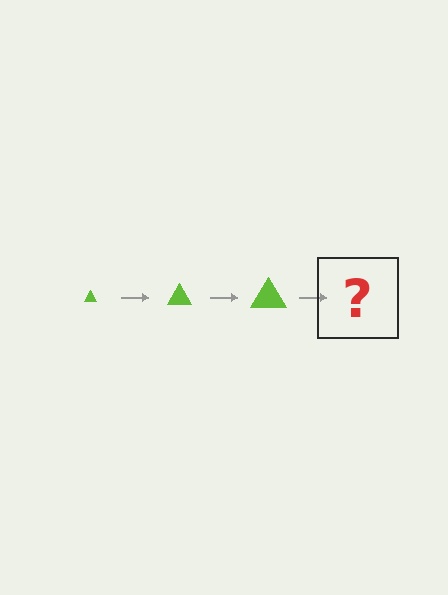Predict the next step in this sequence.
The next step is a lime triangle, larger than the previous one.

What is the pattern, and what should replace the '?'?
The pattern is that the triangle gets progressively larger each step. The '?' should be a lime triangle, larger than the previous one.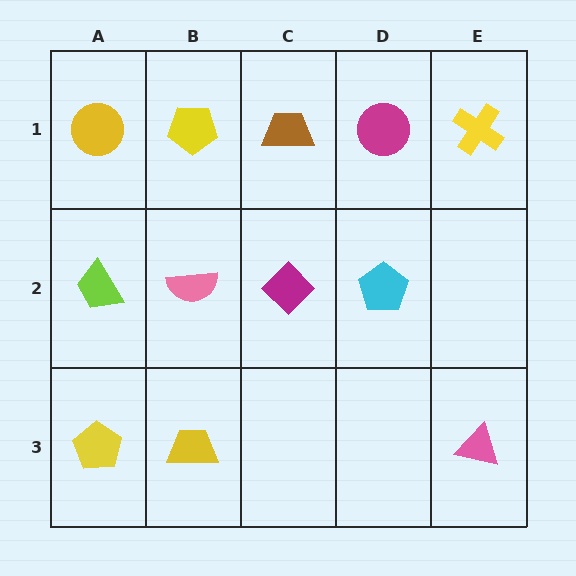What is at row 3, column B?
A yellow trapezoid.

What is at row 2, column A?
A lime trapezoid.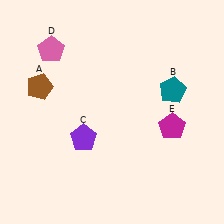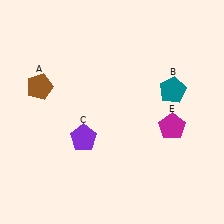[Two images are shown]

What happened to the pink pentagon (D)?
The pink pentagon (D) was removed in Image 2. It was in the top-left area of Image 1.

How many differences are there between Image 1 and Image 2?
There is 1 difference between the two images.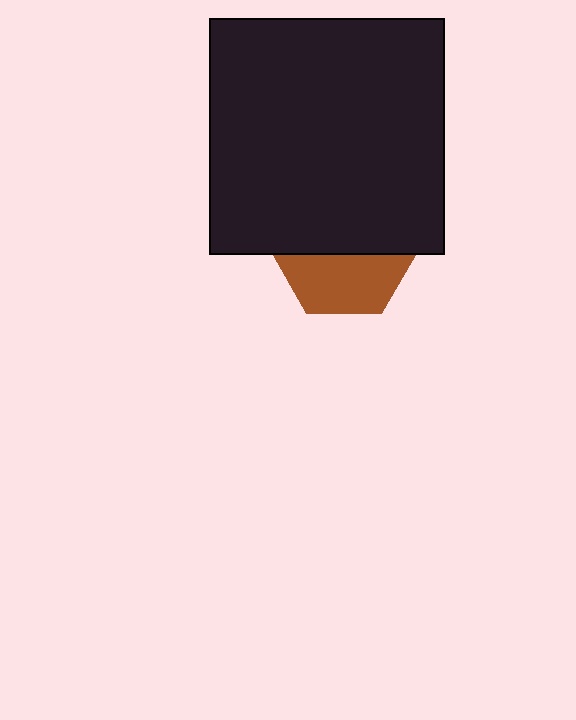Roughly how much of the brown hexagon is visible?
A small part of it is visible (roughly 43%).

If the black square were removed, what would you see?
You would see the complete brown hexagon.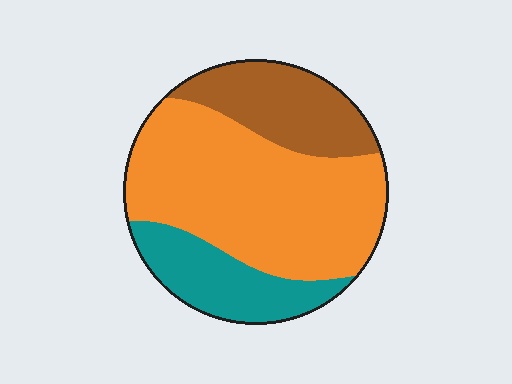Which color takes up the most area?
Orange, at roughly 60%.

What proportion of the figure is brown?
Brown takes up between a sixth and a third of the figure.